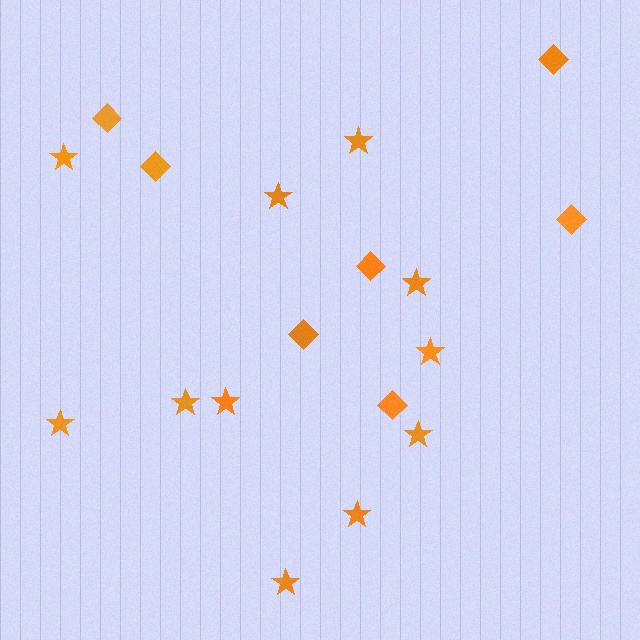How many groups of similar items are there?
There are 2 groups: one group of stars (11) and one group of diamonds (7).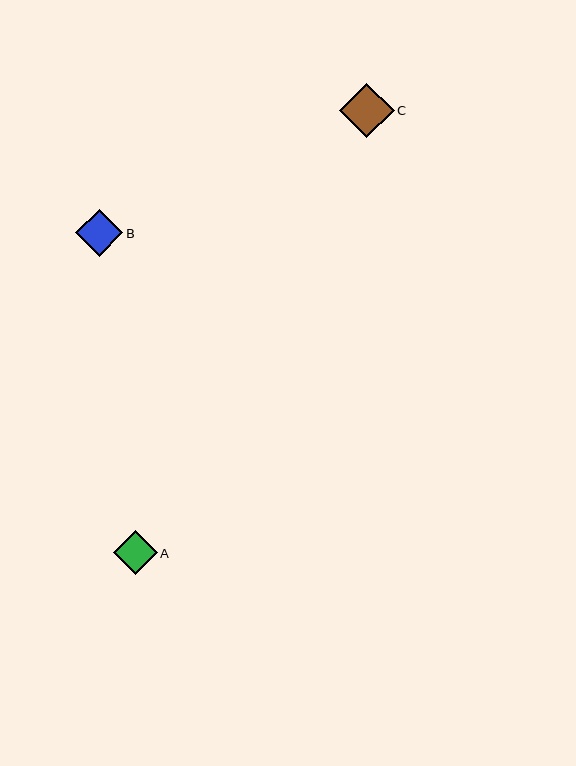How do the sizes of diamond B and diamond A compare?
Diamond B and diamond A are approximately the same size.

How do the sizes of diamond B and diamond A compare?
Diamond B and diamond A are approximately the same size.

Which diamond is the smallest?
Diamond A is the smallest with a size of approximately 44 pixels.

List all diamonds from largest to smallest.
From largest to smallest: C, B, A.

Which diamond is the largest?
Diamond C is the largest with a size of approximately 54 pixels.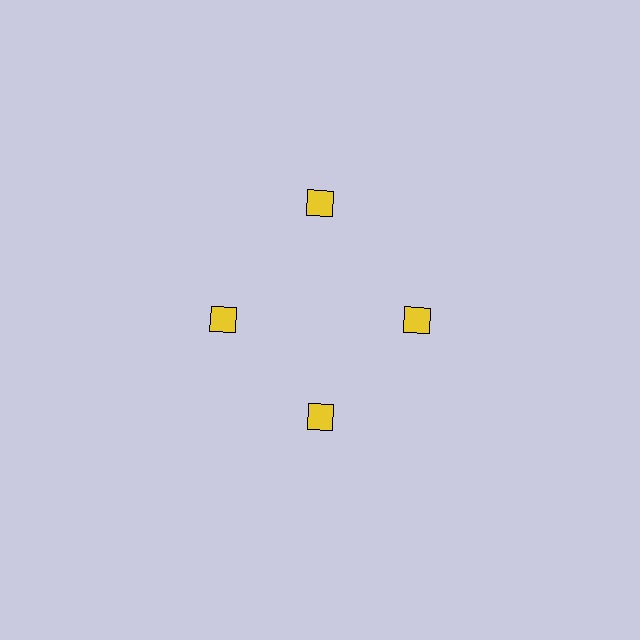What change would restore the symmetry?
The symmetry would be restored by moving it inward, back onto the ring so that all 4 squares sit at equal angles and equal distance from the center.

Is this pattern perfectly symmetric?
No. The 4 yellow squares are arranged in a ring, but one element near the 12 o'clock position is pushed outward from the center, breaking the 4-fold rotational symmetry.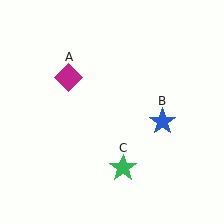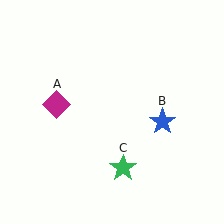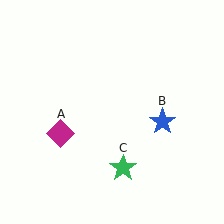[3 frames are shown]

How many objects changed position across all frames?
1 object changed position: magenta diamond (object A).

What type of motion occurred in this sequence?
The magenta diamond (object A) rotated counterclockwise around the center of the scene.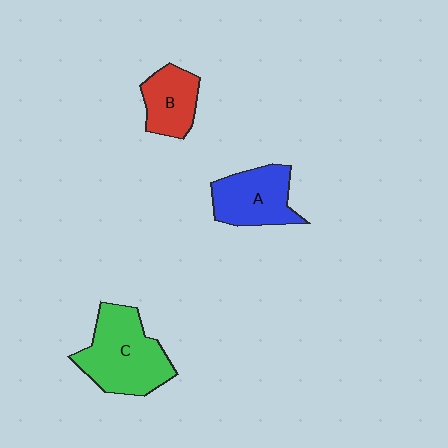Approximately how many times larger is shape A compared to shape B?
Approximately 1.3 times.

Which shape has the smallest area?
Shape B (red).